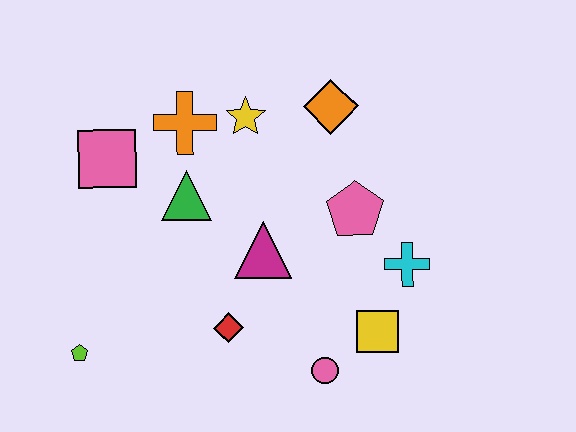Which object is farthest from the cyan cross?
The lime pentagon is farthest from the cyan cross.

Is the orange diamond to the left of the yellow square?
Yes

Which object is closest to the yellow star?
The orange cross is closest to the yellow star.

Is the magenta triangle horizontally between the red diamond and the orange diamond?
Yes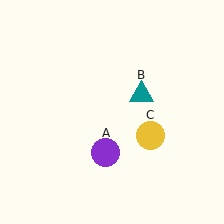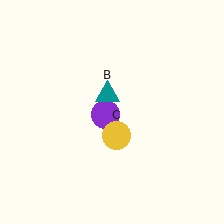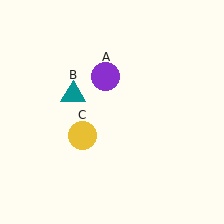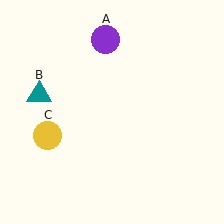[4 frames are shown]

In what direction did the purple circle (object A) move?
The purple circle (object A) moved up.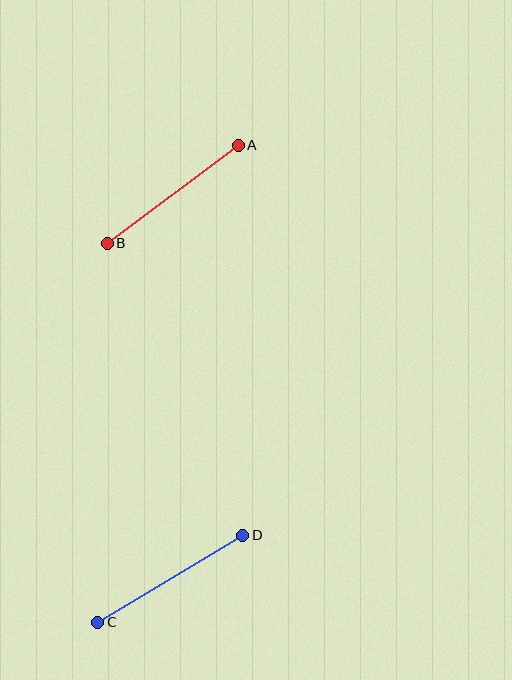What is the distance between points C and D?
The distance is approximately 169 pixels.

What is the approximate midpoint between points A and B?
The midpoint is at approximately (173, 194) pixels.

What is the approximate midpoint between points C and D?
The midpoint is at approximately (170, 579) pixels.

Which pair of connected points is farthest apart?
Points C and D are farthest apart.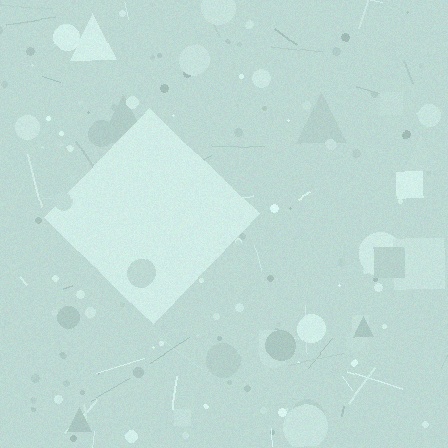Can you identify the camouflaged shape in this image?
The camouflaged shape is a diamond.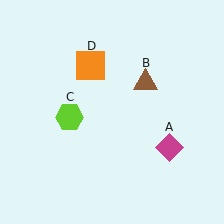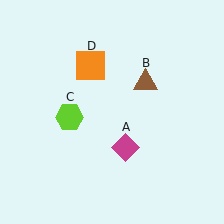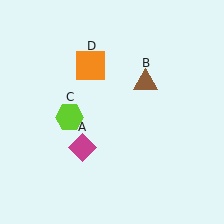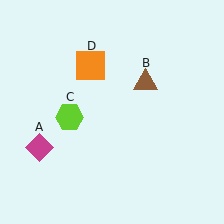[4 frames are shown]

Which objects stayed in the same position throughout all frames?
Brown triangle (object B) and lime hexagon (object C) and orange square (object D) remained stationary.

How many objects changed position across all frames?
1 object changed position: magenta diamond (object A).